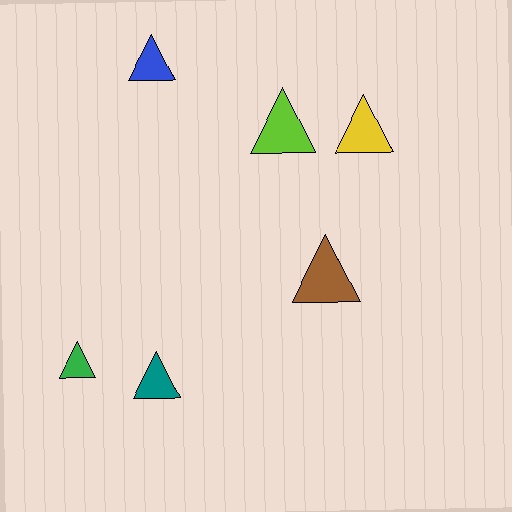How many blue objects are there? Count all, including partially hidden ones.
There is 1 blue object.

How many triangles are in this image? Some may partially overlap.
There are 6 triangles.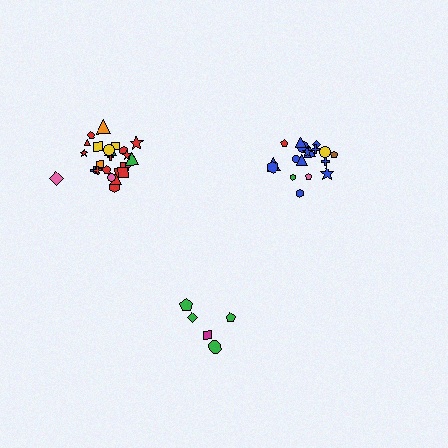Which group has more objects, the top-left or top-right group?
The top-left group.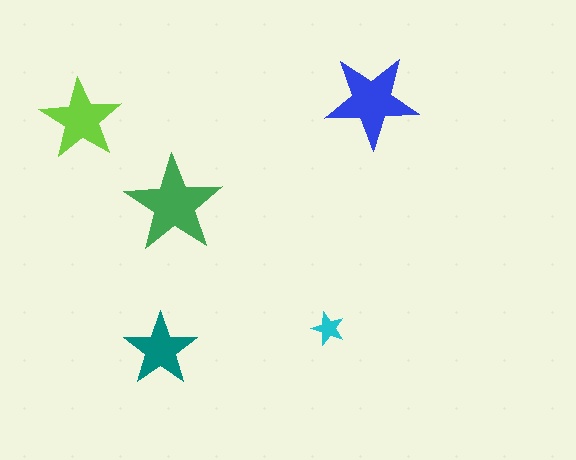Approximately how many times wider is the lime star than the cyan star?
About 2.5 times wider.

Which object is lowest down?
The teal star is bottommost.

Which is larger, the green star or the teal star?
The green one.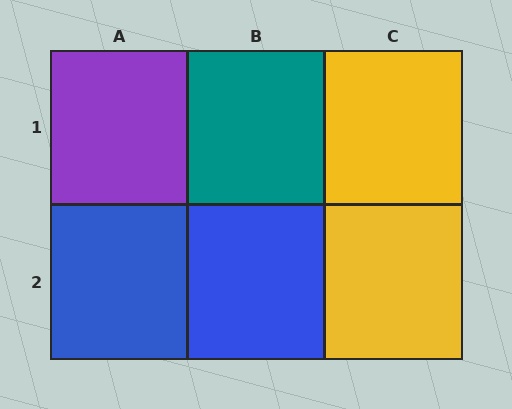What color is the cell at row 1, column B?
Teal.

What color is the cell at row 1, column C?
Yellow.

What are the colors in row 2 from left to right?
Blue, blue, yellow.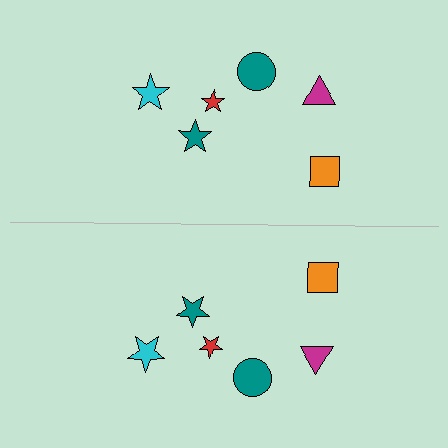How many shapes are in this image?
There are 12 shapes in this image.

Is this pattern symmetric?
Yes, this pattern has bilateral (reflection) symmetry.